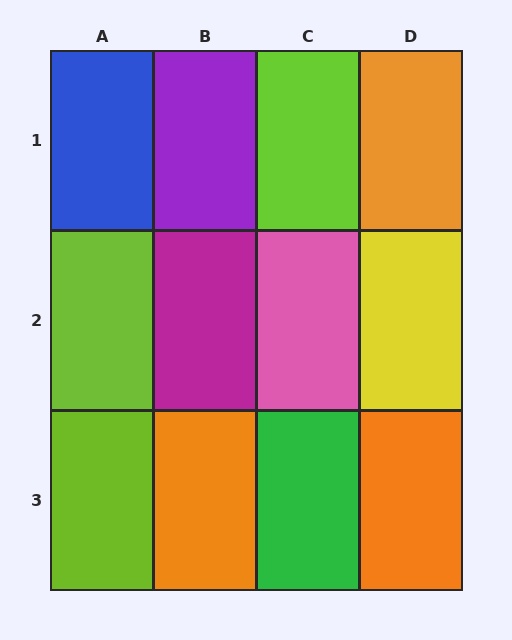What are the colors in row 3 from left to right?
Lime, orange, green, orange.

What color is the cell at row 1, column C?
Lime.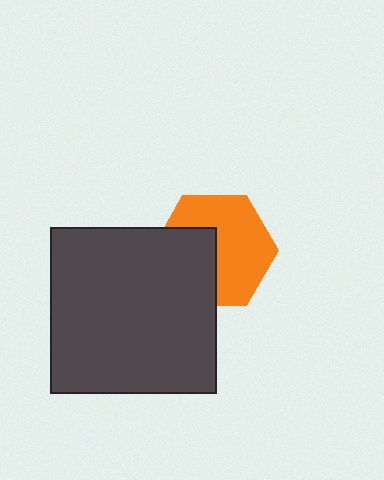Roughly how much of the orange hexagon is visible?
About half of it is visible (roughly 61%).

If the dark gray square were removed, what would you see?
You would see the complete orange hexagon.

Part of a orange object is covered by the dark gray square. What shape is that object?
It is a hexagon.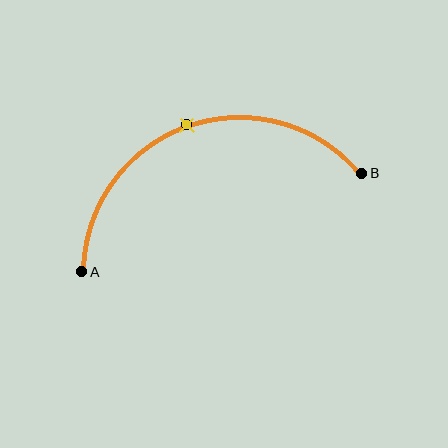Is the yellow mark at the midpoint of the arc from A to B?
Yes. The yellow mark lies on the arc at equal arc-length from both A and B — it is the arc midpoint.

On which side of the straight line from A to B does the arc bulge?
The arc bulges above the straight line connecting A and B.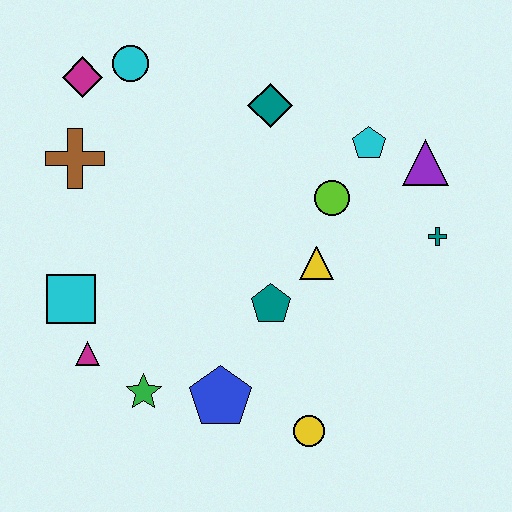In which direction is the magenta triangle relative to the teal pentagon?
The magenta triangle is to the left of the teal pentagon.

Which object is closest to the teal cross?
The purple triangle is closest to the teal cross.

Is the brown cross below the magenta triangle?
No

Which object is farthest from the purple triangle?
The magenta triangle is farthest from the purple triangle.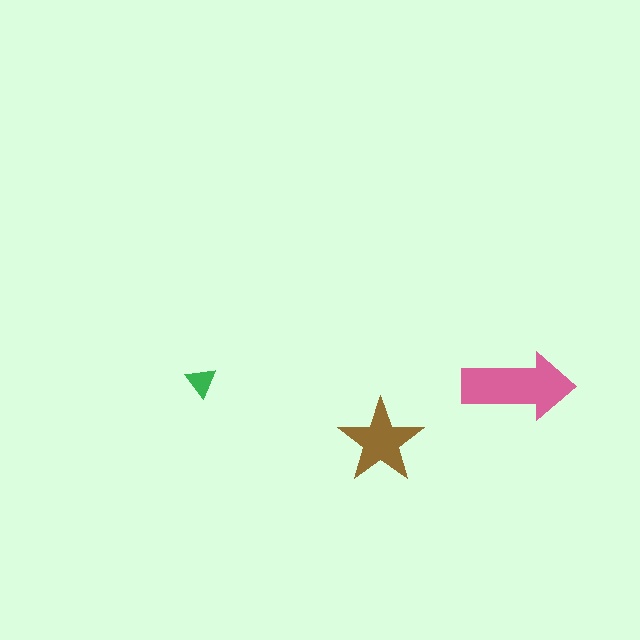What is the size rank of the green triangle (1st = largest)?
3rd.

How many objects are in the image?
There are 3 objects in the image.